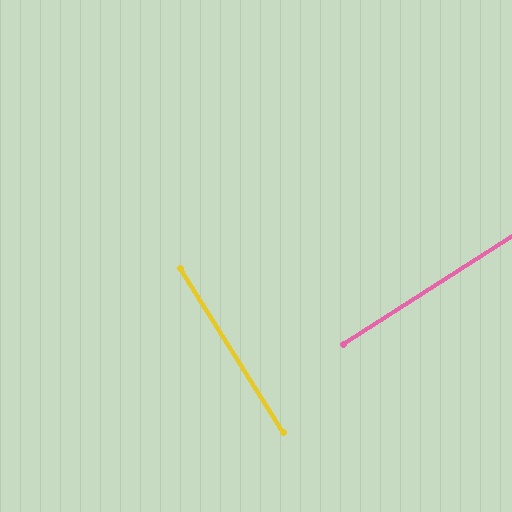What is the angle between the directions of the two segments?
Approximately 90 degrees.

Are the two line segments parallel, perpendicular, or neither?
Perpendicular — they meet at approximately 90°.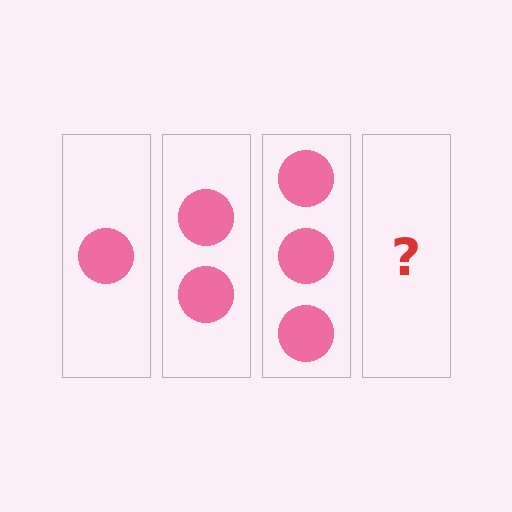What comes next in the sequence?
The next element should be 4 circles.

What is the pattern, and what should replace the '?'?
The pattern is that each step adds one more circle. The '?' should be 4 circles.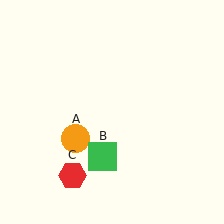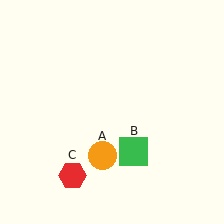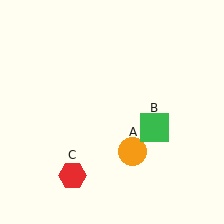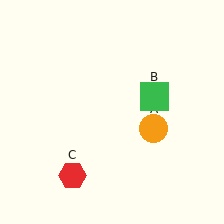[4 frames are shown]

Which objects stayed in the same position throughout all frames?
Red hexagon (object C) remained stationary.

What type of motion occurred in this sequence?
The orange circle (object A), green square (object B) rotated counterclockwise around the center of the scene.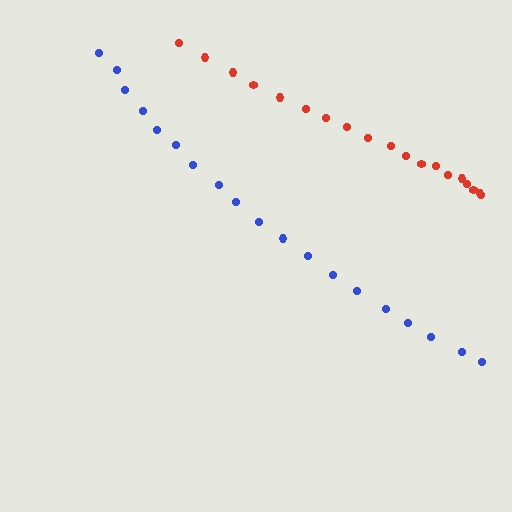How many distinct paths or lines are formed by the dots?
There are 2 distinct paths.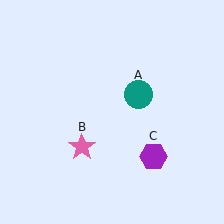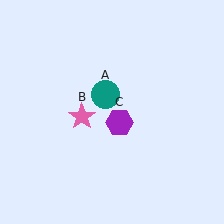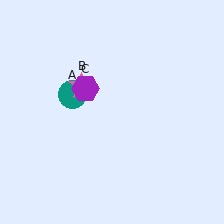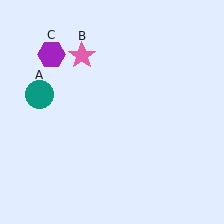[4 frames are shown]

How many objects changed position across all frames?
3 objects changed position: teal circle (object A), pink star (object B), purple hexagon (object C).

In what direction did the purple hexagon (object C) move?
The purple hexagon (object C) moved up and to the left.